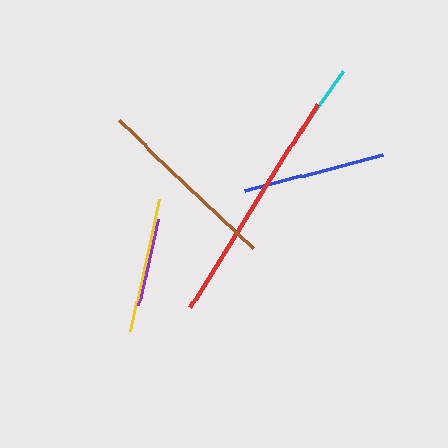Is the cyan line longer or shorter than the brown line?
The brown line is longer than the cyan line.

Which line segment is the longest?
The red line is the longest at approximately 239 pixels.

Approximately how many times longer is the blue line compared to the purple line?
The blue line is approximately 1.6 times the length of the purple line.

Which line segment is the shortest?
The cyan line is the shortest at approximately 76 pixels.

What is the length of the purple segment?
The purple segment is approximately 90 pixels long.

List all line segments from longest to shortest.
From longest to shortest: red, brown, blue, yellow, purple, cyan.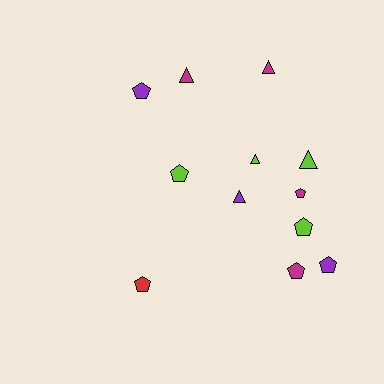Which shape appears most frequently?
Pentagon, with 7 objects.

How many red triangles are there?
There are no red triangles.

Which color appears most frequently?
Lime, with 4 objects.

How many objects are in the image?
There are 12 objects.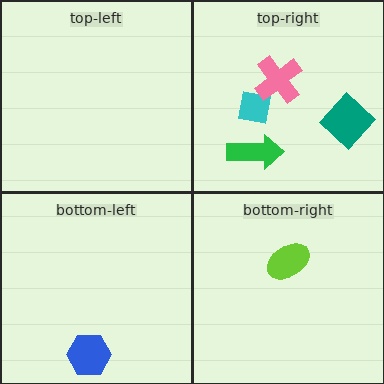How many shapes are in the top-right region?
4.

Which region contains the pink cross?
The top-right region.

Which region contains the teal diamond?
The top-right region.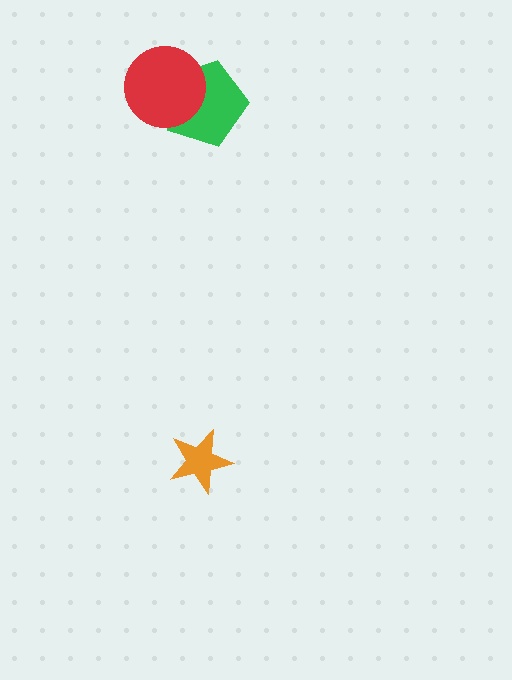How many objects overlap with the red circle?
1 object overlaps with the red circle.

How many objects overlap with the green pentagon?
1 object overlaps with the green pentagon.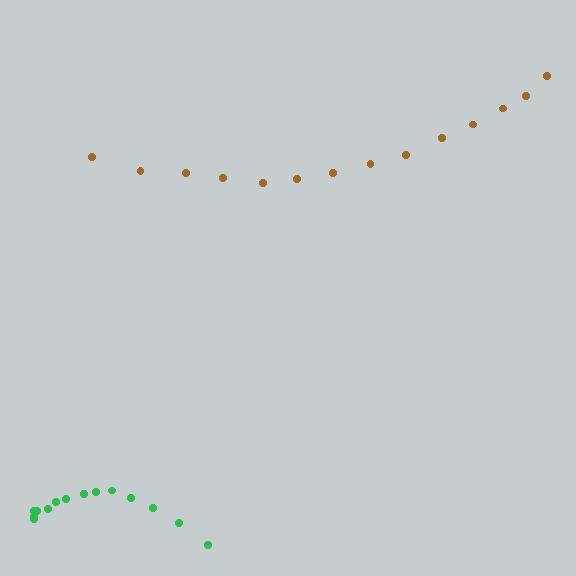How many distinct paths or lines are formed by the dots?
There are 2 distinct paths.